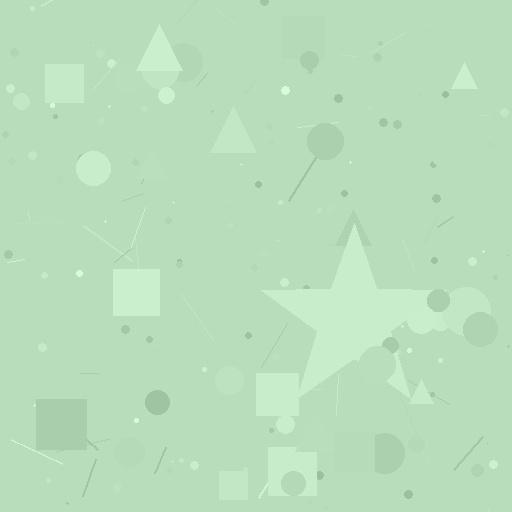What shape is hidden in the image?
A star is hidden in the image.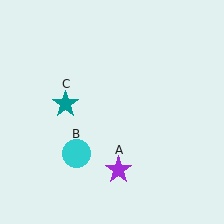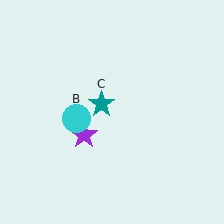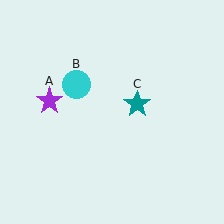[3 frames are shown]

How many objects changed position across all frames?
3 objects changed position: purple star (object A), cyan circle (object B), teal star (object C).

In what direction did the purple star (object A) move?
The purple star (object A) moved up and to the left.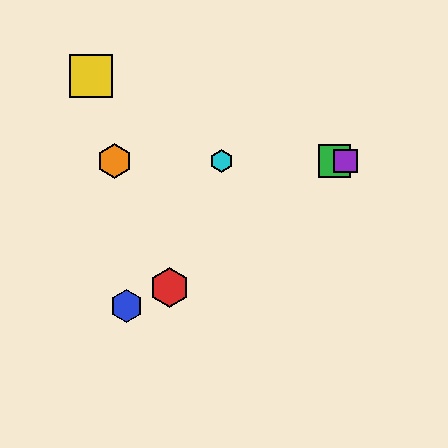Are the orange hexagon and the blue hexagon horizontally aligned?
No, the orange hexagon is at y≈161 and the blue hexagon is at y≈306.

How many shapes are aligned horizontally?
4 shapes (the green square, the purple square, the orange hexagon, the cyan hexagon) are aligned horizontally.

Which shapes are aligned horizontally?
The green square, the purple square, the orange hexagon, the cyan hexagon are aligned horizontally.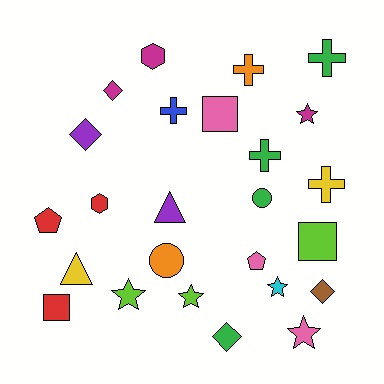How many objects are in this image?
There are 25 objects.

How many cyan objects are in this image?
There is 1 cyan object.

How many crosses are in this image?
There are 5 crosses.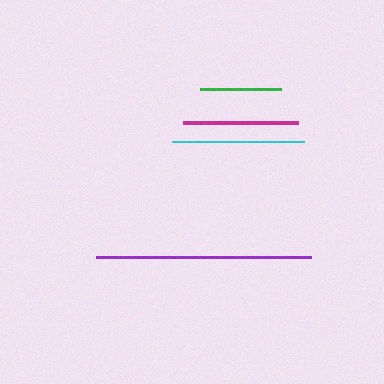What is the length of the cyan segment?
The cyan segment is approximately 132 pixels long.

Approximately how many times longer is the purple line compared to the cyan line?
The purple line is approximately 1.6 times the length of the cyan line.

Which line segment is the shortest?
The green line is the shortest at approximately 80 pixels.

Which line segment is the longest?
The purple line is the longest at approximately 215 pixels.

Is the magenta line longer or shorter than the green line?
The magenta line is longer than the green line.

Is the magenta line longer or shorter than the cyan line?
The cyan line is longer than the magenta line.